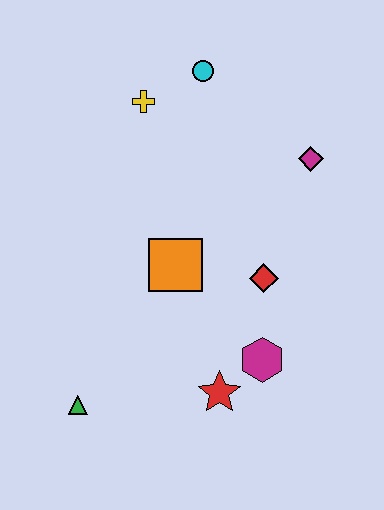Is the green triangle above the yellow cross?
No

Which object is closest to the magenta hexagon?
The red star is closest to the magenta hexagon.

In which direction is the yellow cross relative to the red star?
The yellow cross is above the red star.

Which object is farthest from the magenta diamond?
The green triangle is farthest from the magenta diamond.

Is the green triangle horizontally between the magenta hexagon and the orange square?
No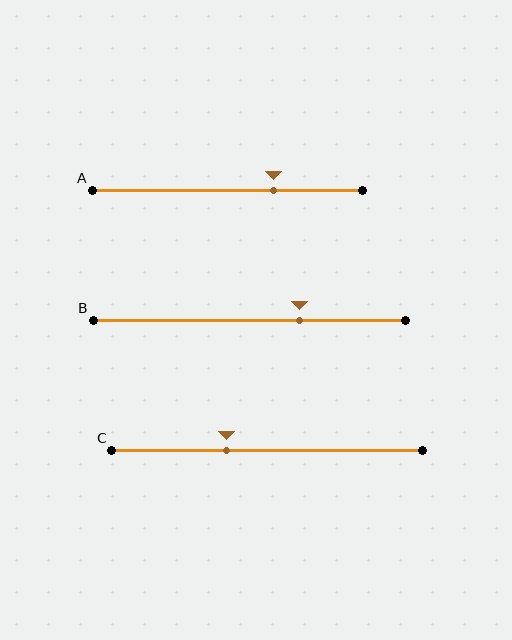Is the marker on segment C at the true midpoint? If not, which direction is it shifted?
No, the marker on segment C is shifted to the left by about 13% of the segment length.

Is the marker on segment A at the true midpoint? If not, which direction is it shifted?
No, the marker on segment A is shifted to the right by about 17% of the segment length.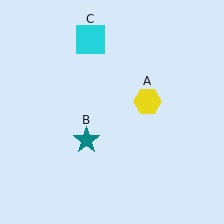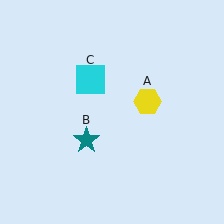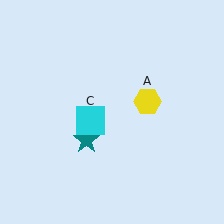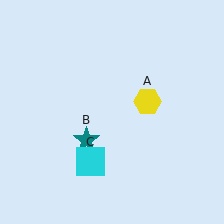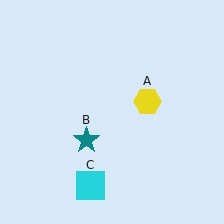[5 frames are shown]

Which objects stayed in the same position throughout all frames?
Yellow hexagon (object A) and teal star (object B) remained stationary.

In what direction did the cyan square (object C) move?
The cyan square (object C) moved down.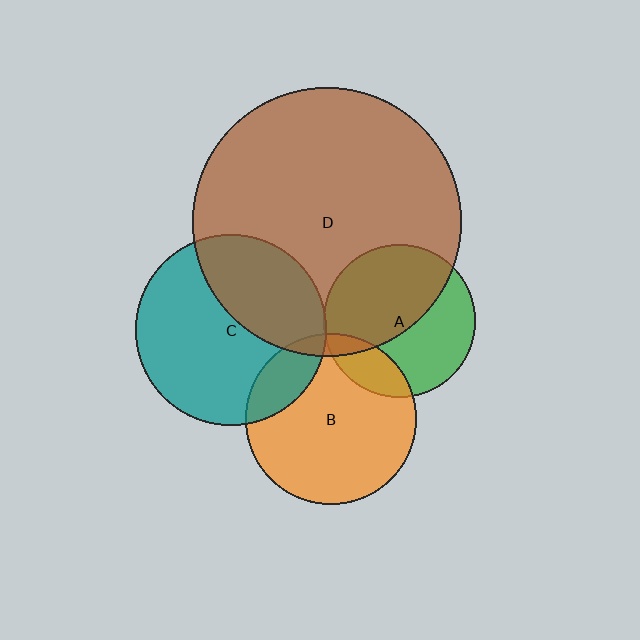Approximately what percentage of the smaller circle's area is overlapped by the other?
Approximately 15%.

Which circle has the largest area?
Circle D (brown).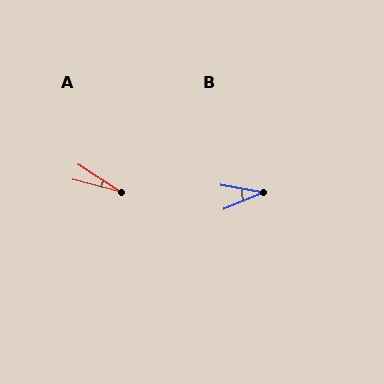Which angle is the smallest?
A, at approximately 19 degrees.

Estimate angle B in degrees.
Approximately 33 degrees.